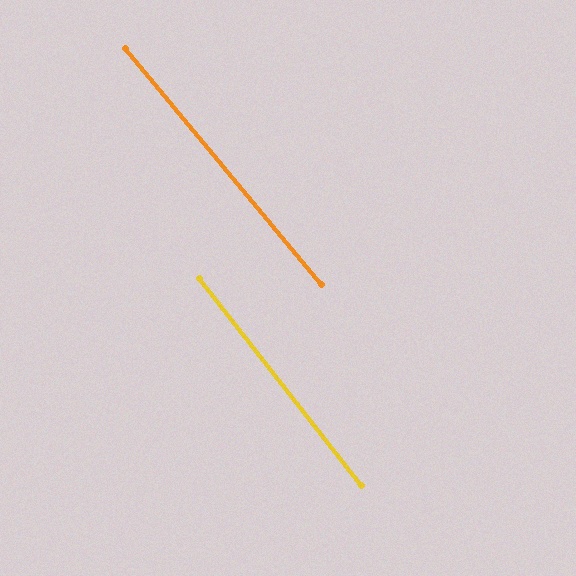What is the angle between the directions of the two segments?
Approximately 2 degrees.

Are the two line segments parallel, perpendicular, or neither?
Parallel — their directions differ by only 1.7°.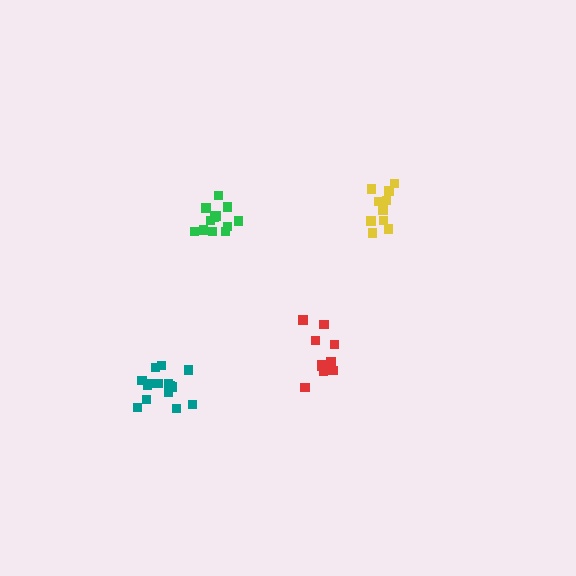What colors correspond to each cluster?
The clusters are colored: green, yellow, teal, red.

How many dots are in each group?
Group 1: 12 dots, Group 2: 10 dots, Group 3: 15 dots, Group 4: 13 dots (50 total).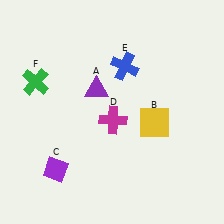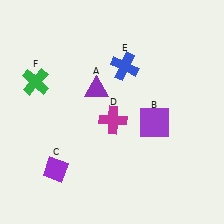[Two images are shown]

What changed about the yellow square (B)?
In Image 1, B is yellow. In Image 2, it changed to purple.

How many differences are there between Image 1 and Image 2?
There is 1 difference between the two images.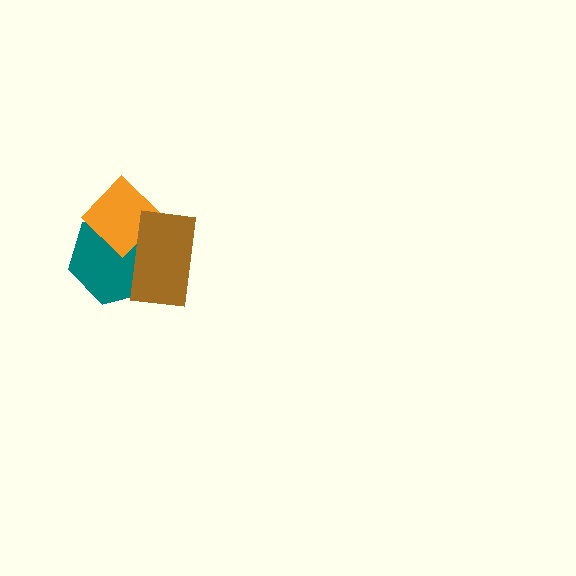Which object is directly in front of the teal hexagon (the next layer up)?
The orange diamond is directly in front of the teal hexagon.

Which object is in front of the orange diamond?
The brown rectangle is in front of the orange diamond.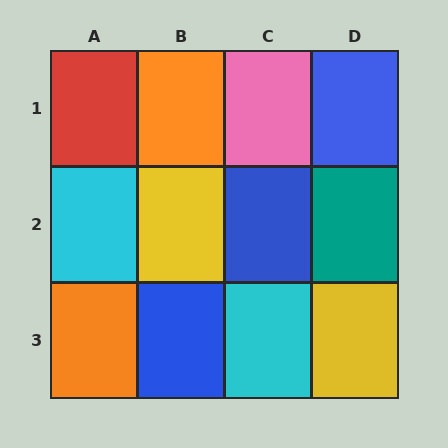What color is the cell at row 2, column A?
Cyan.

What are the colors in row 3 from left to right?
Orange, blue, cyan, yellow.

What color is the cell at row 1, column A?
Red.